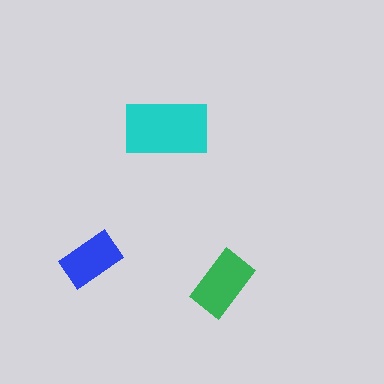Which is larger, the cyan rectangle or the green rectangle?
The cyan one.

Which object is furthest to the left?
The blue rectangle is leftmost.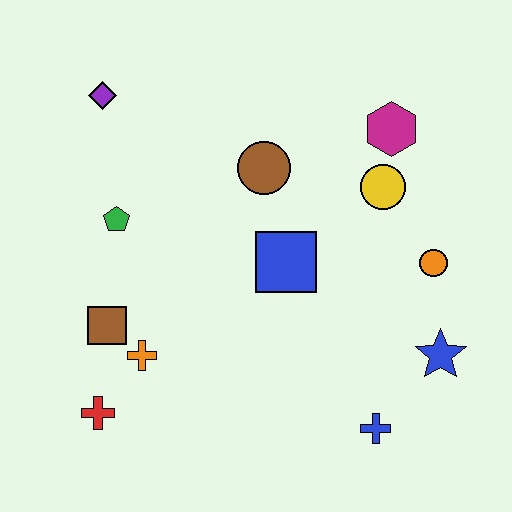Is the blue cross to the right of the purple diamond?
Yes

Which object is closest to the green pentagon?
The brown square is closest to the green pentagon.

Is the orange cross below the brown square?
Yes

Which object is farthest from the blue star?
The purple diamond is farthest from the blue star.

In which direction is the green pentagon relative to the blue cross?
The green pentagon is to the left of the blue cross.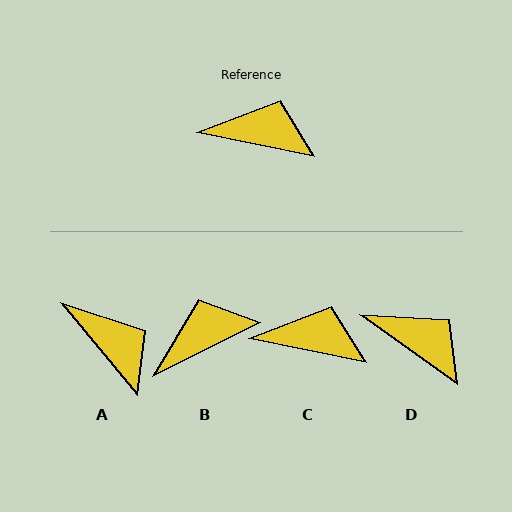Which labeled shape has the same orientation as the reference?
C.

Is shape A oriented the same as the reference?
No, it is off by about 39 degrees.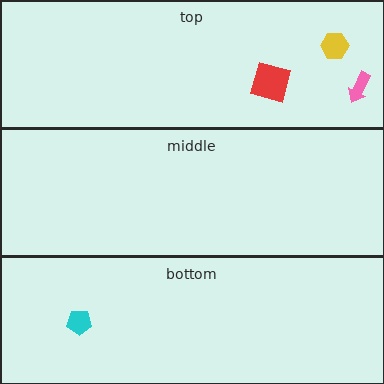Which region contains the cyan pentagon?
The bottom region.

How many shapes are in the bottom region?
1.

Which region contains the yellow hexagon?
The top region.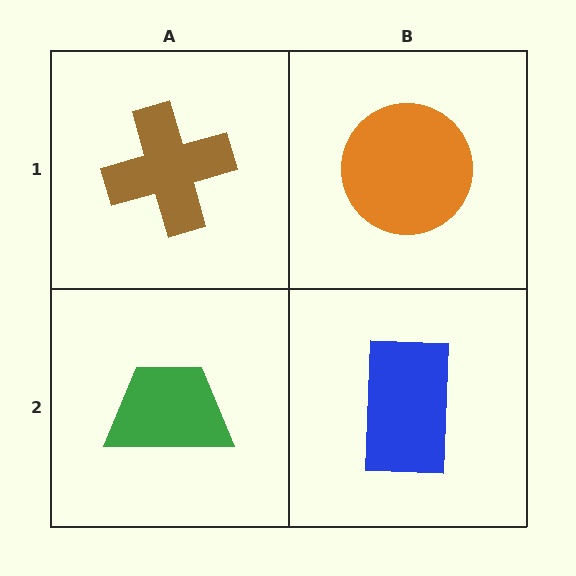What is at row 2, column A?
A green trapezoid.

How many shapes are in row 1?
2 shapes.